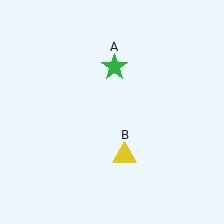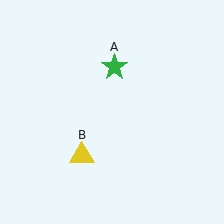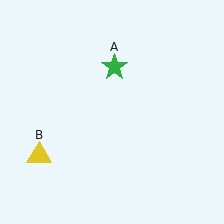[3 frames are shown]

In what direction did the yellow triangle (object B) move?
The yellow triangle (object B) moved left.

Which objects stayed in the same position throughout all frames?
Green star (object A) remained stationary.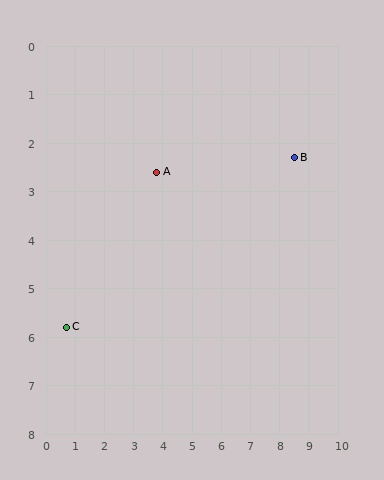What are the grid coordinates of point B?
Point B is at approximately (8.5, 2.3).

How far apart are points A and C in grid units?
Points A and C are about 4.5 grid units apart.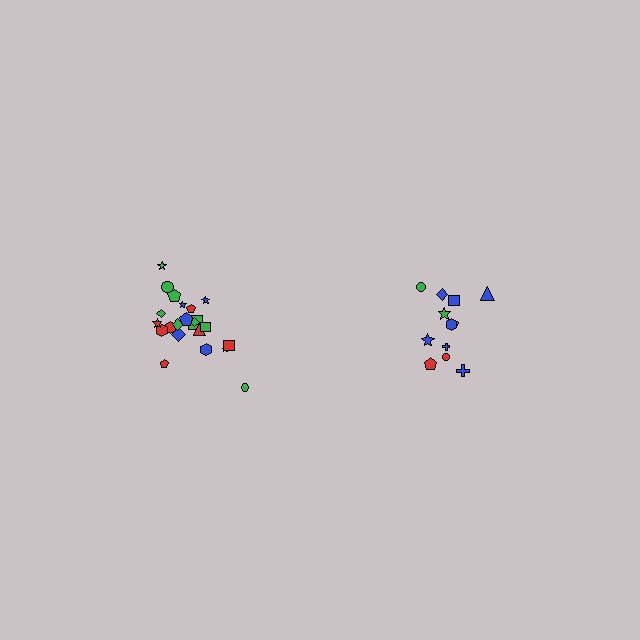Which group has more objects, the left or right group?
The left group.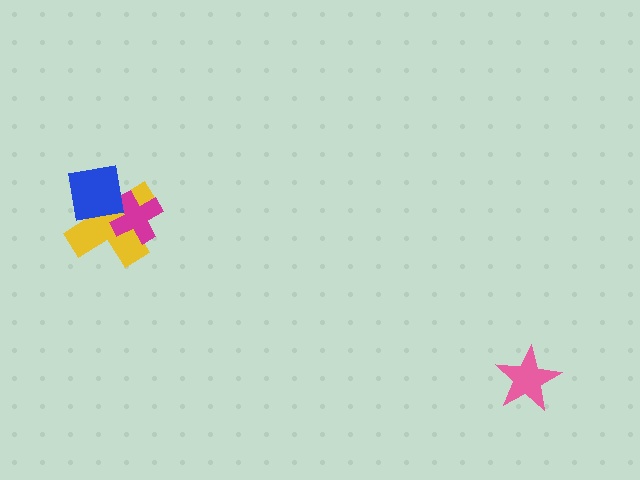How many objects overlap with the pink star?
0 objects overlap with the pink star.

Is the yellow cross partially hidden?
Yes, it is partially covered by another shape.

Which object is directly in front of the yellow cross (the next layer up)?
The magenta cross is directly in front of the yellow cross.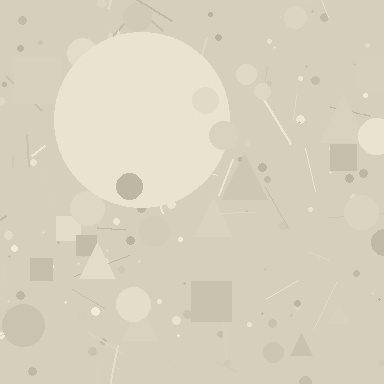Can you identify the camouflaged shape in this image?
The camouflaged shape is a circle.